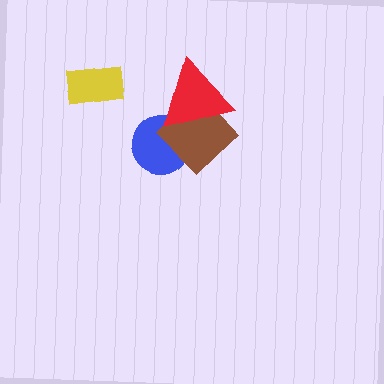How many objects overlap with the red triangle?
2 objects overlap with the red triangle.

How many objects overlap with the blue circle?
2 objects overlap with the blue circle.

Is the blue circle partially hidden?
Yes, it is partially covered by another shape.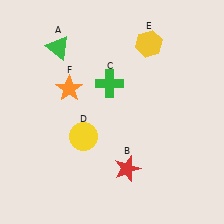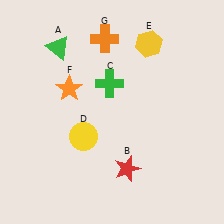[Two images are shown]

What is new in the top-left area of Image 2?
An orange cross (G) was added in the top-left area of Image 2.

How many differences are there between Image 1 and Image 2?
There is 1 difference between the two images.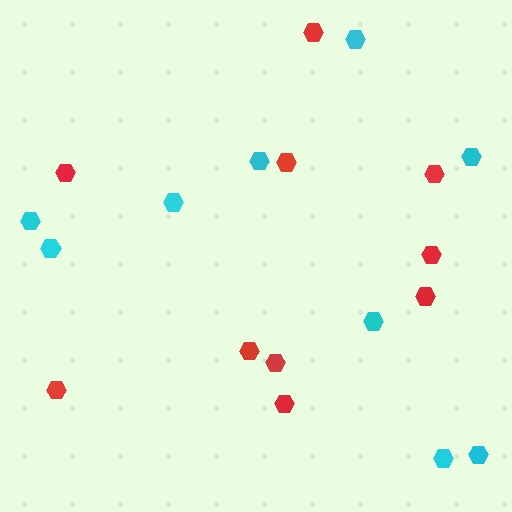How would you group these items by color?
There are 2 groups: one group of red hexagons (10) and one group of cyan hexagons (9).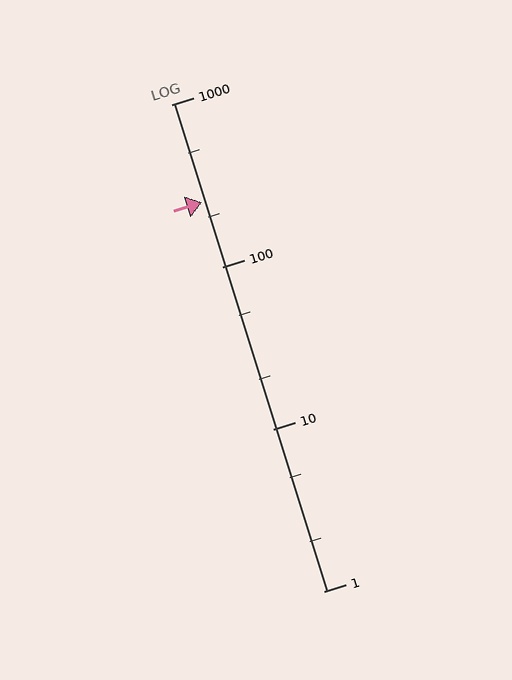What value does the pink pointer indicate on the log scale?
The pointer indicates approximately 250.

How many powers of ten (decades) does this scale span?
The scale spans 3 decades, from 1 to 1000.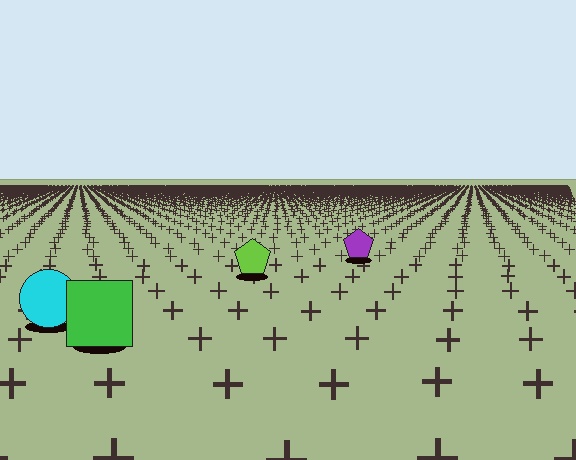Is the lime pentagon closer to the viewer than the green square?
No. The green square is closer — you can tell from the texture gradient: the ground texture is coarser near it.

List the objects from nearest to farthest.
From nearest to farthest: the green square, the cyan circle, the lime pentagon, the purple pentagon.